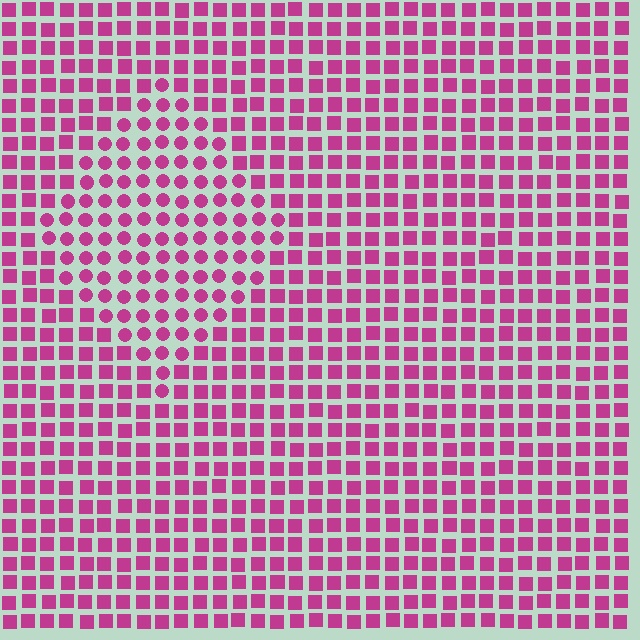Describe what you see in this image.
The image is filled with small magenta elements arranged in a uniform grid. A diamond-shaped region contains circles, while the surrounding area contains squares. The boundary is defined purely by the change in element shape.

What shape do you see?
I see a diamond.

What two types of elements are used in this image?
The image uses circles inside the diamond region and squares outside it.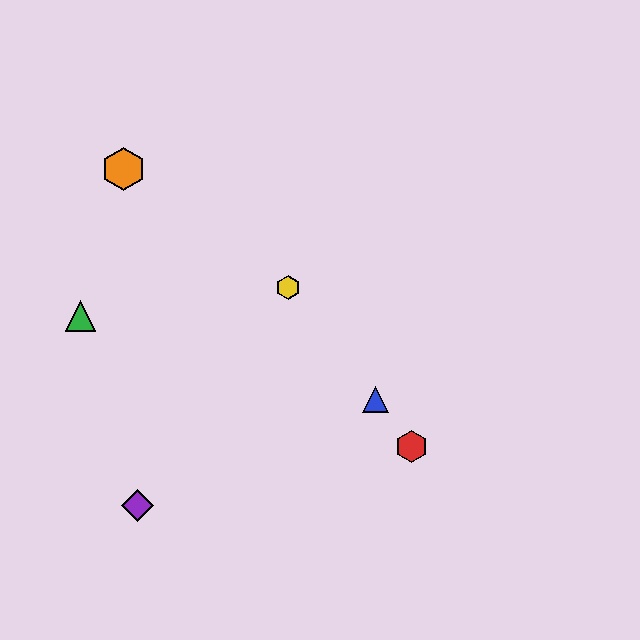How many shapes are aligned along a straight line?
3 shapes (the red hexagon, the blue triangle, the yellow hexagon) are aligned along a straight line.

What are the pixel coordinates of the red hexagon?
The red hexagon is at (411, 446).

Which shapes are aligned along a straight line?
The red hexagon, the blue triangle, the yellow hexagon are aligned along a straight line.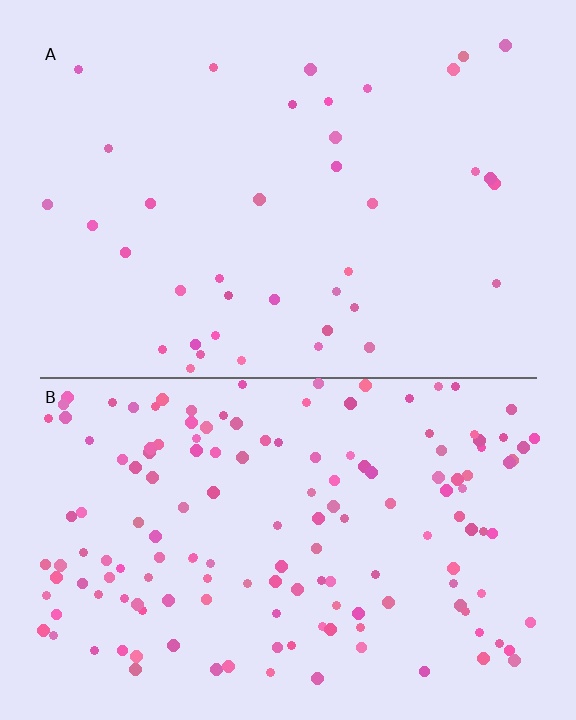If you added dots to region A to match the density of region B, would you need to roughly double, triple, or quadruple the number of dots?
Approximately quadruple.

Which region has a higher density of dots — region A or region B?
B (the bottom).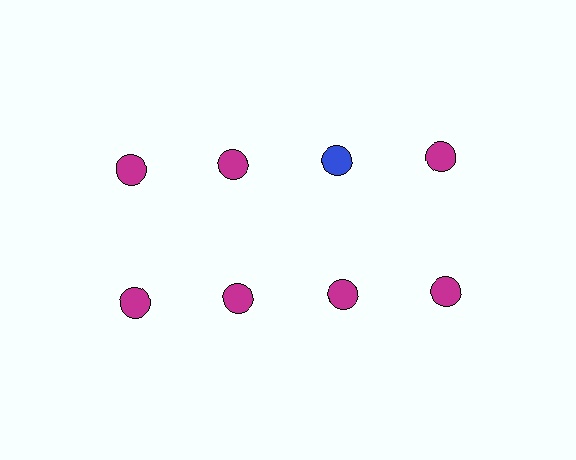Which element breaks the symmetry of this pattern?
The blue circle in the top row, center column breaks the symmetry. All other shapes are magenta circles.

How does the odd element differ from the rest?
It has a different color: blue instead of magenta.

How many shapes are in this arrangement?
There are 8 shapes arranged in a grid pattern.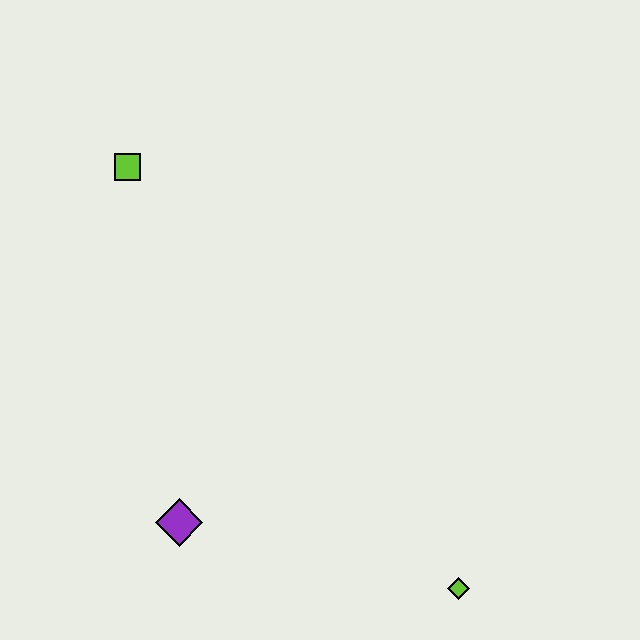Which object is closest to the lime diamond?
The purple diamond is closest to the lime diamond.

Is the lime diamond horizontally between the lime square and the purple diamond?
No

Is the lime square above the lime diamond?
Yes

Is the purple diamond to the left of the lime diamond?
Yes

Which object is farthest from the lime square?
The lime diamond is farthest from the lime square.